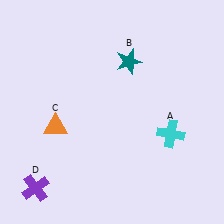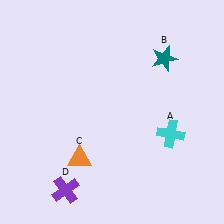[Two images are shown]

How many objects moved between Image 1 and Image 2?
3 objects moved between the two images.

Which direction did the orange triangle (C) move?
The orange triangle (C) moved down.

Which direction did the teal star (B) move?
The teal star (B) moved right.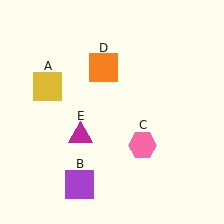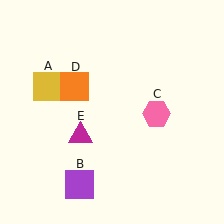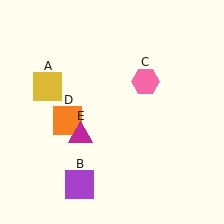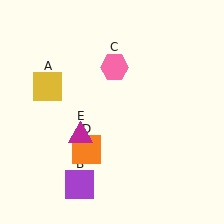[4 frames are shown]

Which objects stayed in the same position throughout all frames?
Yellow square (object A) and purple square (object B) and magenta triangle (object E) remained stationary.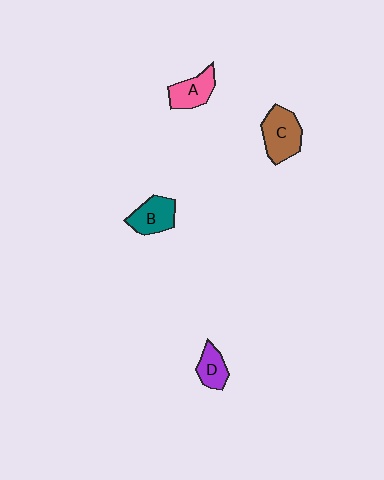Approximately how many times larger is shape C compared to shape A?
Approximately 1.3 times.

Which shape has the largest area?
Shape C (brown).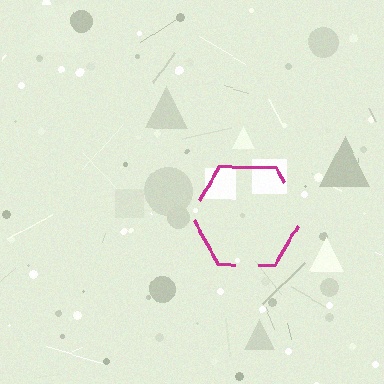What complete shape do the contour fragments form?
The contour fragments form a hexagon.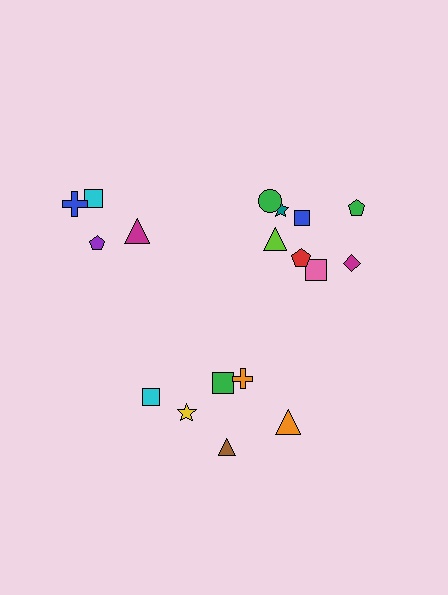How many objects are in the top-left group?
There are 4 objects.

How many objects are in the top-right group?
There are 8 objects.